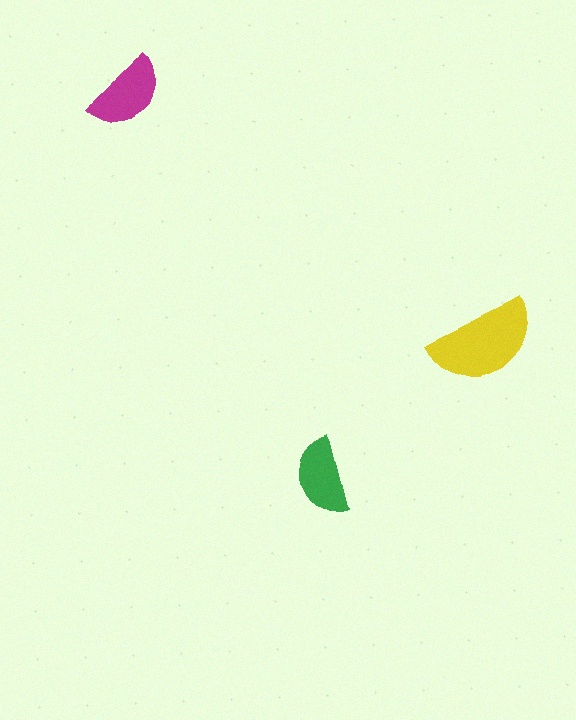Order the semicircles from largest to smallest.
the yellow one, the magenta one, the green one.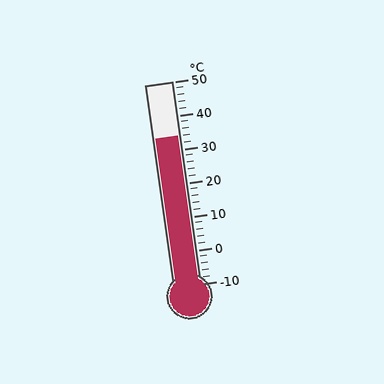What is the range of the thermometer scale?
The thermometer scale ranges from -10°C to 50°C.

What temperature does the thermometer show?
The thermometer shows approximately 34°C.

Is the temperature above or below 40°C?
The temperature is below 40°C.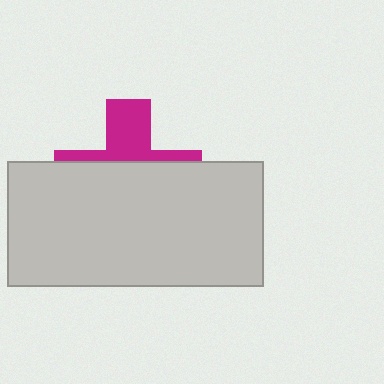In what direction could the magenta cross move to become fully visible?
The magenta cross could move up. That would shift it out from behind the light gray rectangle entirely.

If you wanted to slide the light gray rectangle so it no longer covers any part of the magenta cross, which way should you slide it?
Slide it down — that is the most direct way to separate the two shapes.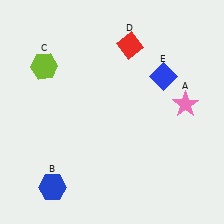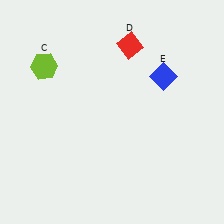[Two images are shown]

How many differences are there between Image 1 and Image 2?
There are 2 differences between the two images.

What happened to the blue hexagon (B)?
The blue hexagon (B) was removed in Image 2. It was in the bottom-left area of Image 1.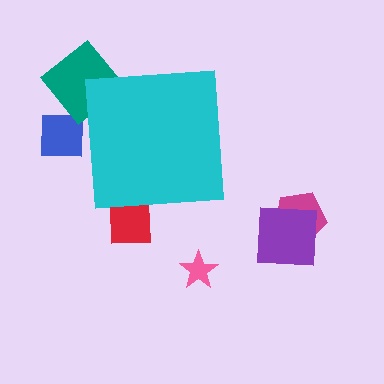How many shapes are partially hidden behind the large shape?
3 shapes are partially hidden.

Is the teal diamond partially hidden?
Yes, the teal diamond is partially hidden behind the cyan square.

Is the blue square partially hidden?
Yes, the blue square is partially hidden behind the cyan square.